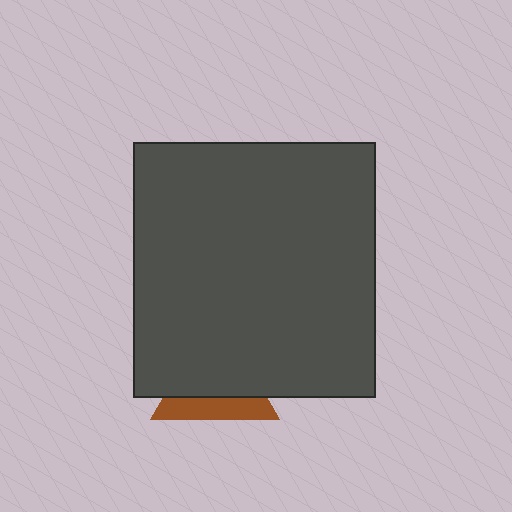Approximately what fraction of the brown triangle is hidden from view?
Roughly 65% of the brown triangle is hidden behind the dark gray rectangle.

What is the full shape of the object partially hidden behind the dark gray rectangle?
The partially hidden object is a brown triangle.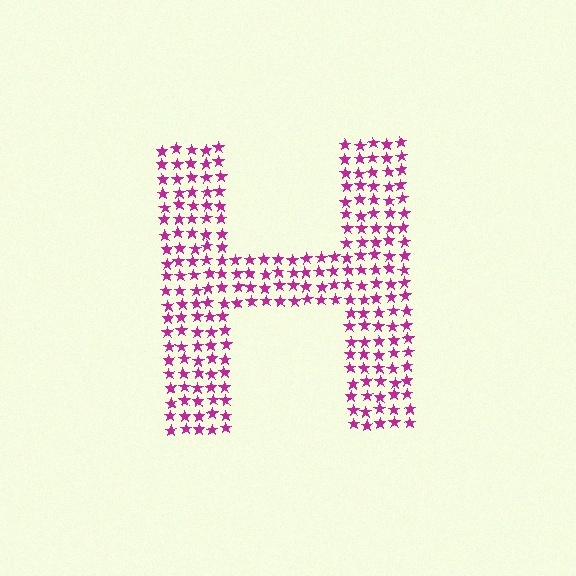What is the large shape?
The large shape is the letter H.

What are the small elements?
The small elements are stars.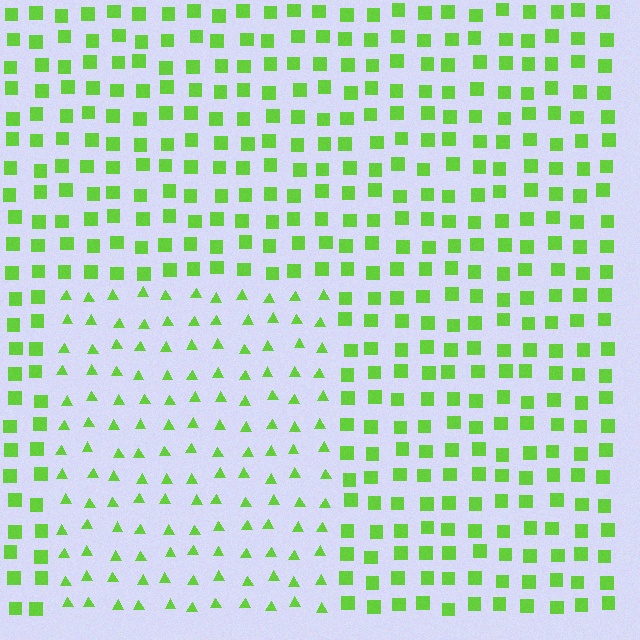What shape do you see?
I see a rectangle.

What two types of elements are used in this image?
The image uses triangles inside the rectangle region and squares outside it.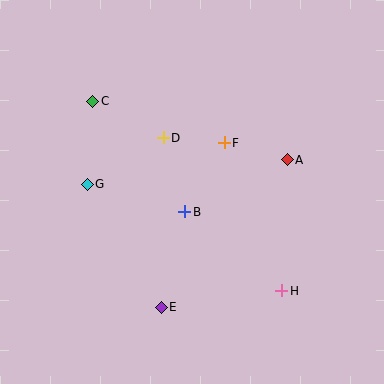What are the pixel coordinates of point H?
Point H is at (282, 291).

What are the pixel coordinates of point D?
Point D is at (163, 138).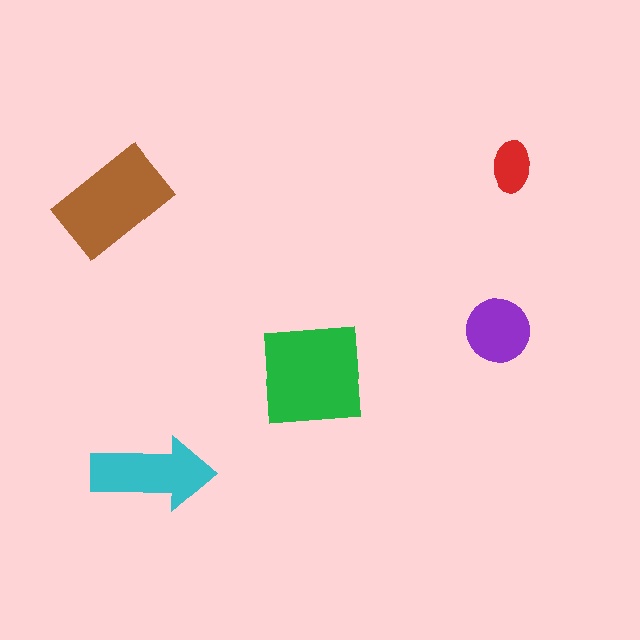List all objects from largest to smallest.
The green square, the brown rectangle, the cyan arrow, the purple circle, the red ellipse.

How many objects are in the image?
There are 5 objects in the image.